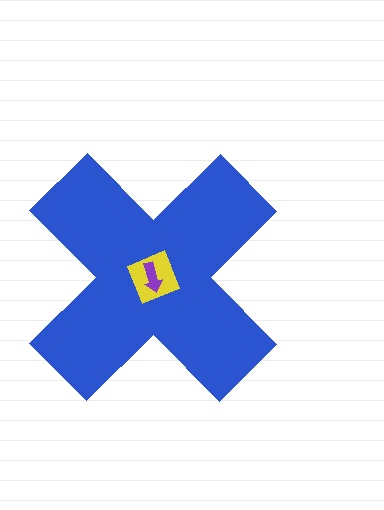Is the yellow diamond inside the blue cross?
Yes.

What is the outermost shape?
The blue cross.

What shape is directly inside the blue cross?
The yellow diamond.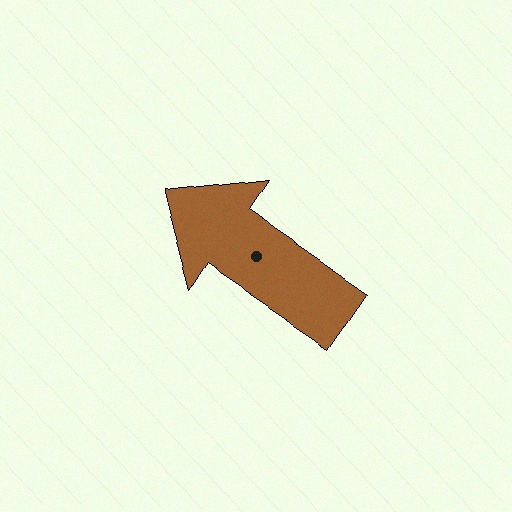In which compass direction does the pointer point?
Northwest.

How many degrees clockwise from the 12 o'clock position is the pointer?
Approximately 304 degrees.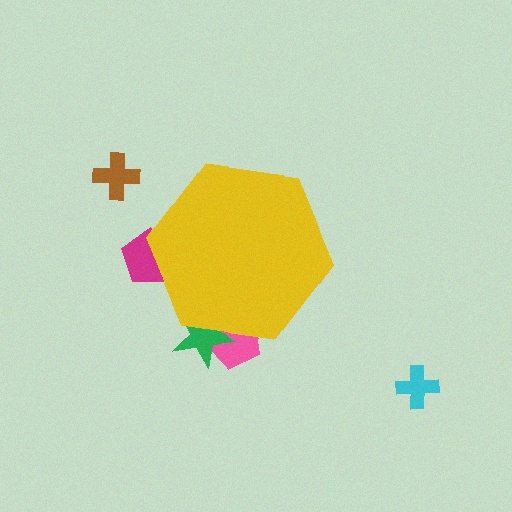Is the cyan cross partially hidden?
No, the cyan cross is fully visible.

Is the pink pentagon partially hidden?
Yes, the pink pentagon is partially hidden behind the yellow hexagon.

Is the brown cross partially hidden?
No, the brown cross is fully visible.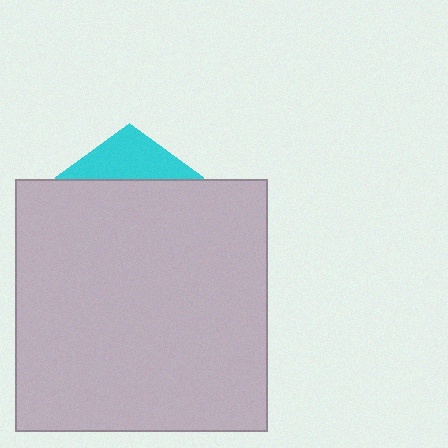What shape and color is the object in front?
The object in front is a light gray square.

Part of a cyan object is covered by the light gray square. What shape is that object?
It is a pentagon.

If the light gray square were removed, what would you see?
You would see the complete cyan pentagon.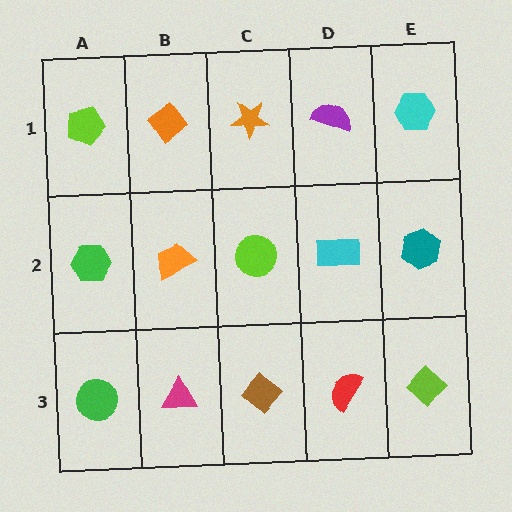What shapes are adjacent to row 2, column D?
A purple semicircle (row 1, column D), a red semicircle (row 3, column D), a lime circle (row 2, column C), a teal hexagon (row 2, column E).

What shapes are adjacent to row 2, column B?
An orange diamond (row 1, column B), a magenta triangle (row 3, column B), a green hexagon (row 2, column A), a lime circle (row 2, column C).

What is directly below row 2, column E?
A lime diamond.